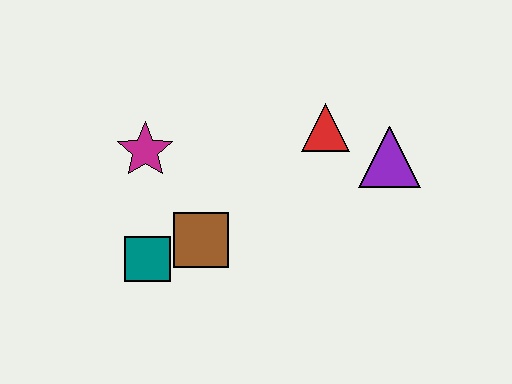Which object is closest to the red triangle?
The purple triangle is closest to the red triangle.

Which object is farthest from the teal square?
The purple triangle is farthest from the teal square.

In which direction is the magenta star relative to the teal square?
The magenta star is above the teal square.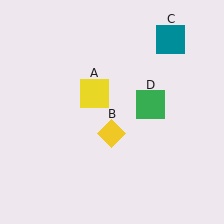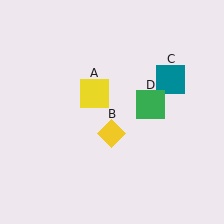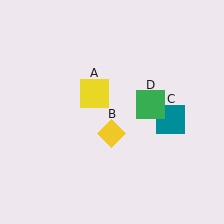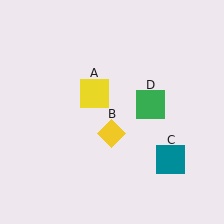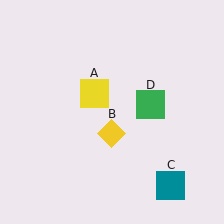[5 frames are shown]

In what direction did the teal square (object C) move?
The teal square (object C) moved down.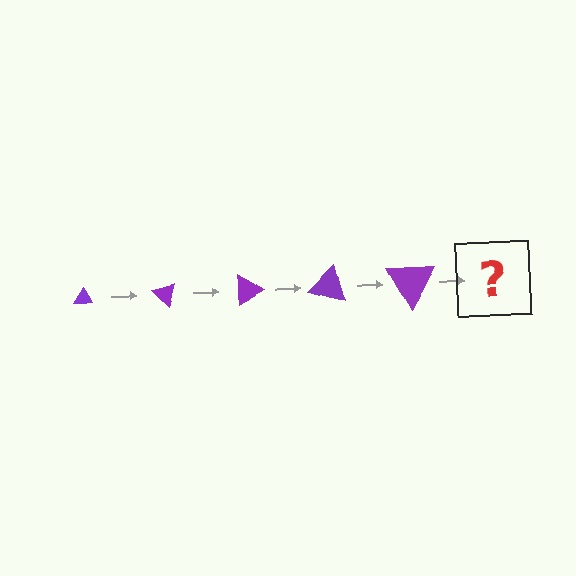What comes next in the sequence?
The next element should be a triangle, larger than the previous one and rotated 225 degrees from the start.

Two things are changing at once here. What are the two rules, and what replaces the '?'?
The two rules are that the triangle grows larger each step and it rotates 45 degrees each step. The '?' should be a triangle, larger than the previous one and rotated 225 degrees from the start.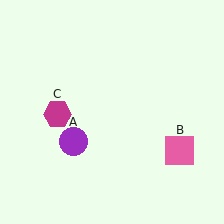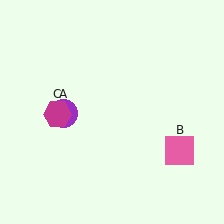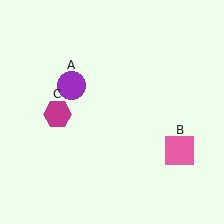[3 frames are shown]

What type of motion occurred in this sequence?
The purple circle (object A) rotated clockwise around the center of the scene.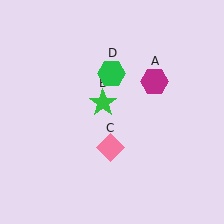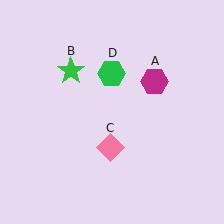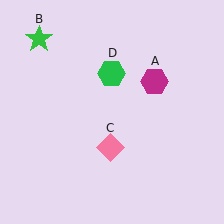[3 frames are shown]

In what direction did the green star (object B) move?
The green star (object B) moved up and to the left.